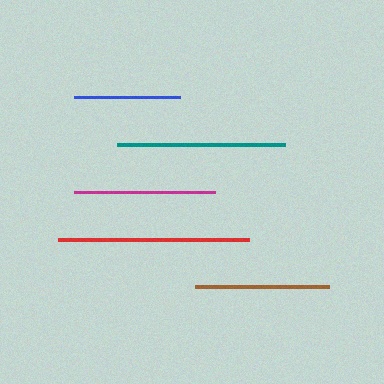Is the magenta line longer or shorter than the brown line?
The magenta line is longer than the brown line.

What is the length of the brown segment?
The brown segment is approximately 134 pixels long.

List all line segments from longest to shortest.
From longest to shortest: red, teal, magenta, brown, blue.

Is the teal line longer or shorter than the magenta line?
The teal line is longer than the magenta line.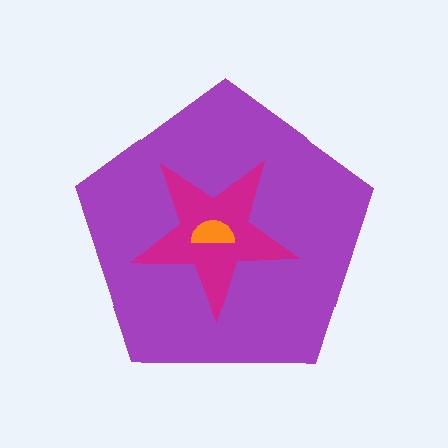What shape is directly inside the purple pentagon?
The magenta star.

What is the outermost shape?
The purple pentagon.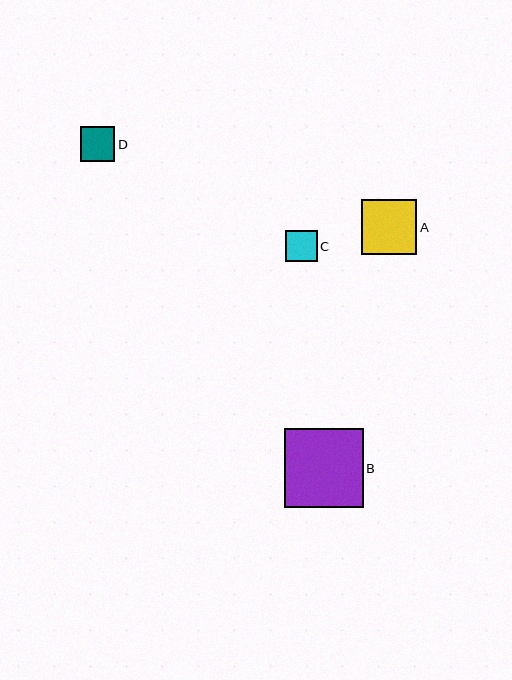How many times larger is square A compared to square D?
Square A is approximately 1.6 times the size of square D.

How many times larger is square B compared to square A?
Square B is approximately 1.4 times the size of square A.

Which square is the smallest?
Square C is the smallest with a size of approximately 31 pixels.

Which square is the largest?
Square B is the largest with a size of approximately 79 pixels.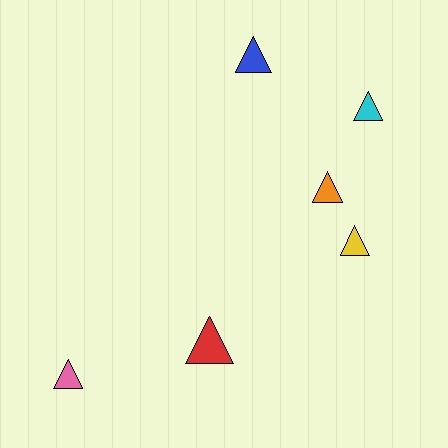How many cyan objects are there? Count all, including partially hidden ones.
There is 1 cyan object.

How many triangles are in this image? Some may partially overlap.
There are 6 triangles.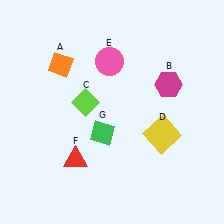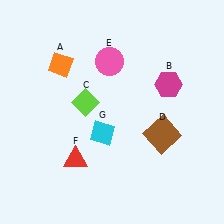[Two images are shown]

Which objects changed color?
D changed from yellow to brown. G changed from green to cyan.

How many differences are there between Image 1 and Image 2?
There are 2 differences between the two images.